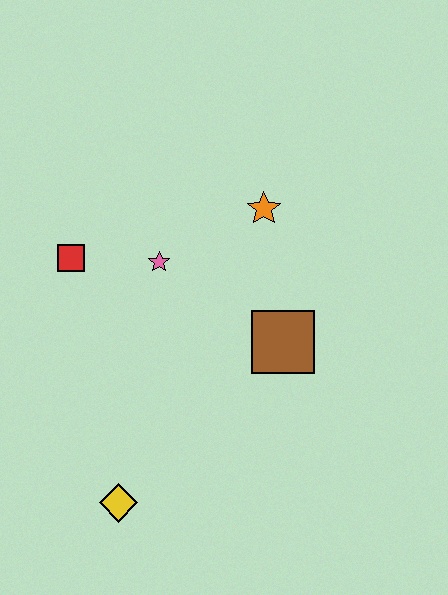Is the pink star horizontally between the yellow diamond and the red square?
No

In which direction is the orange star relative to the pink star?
The orange star is to the right of the pink star.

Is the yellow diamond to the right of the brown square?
No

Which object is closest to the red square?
The pink star is closest to the red square.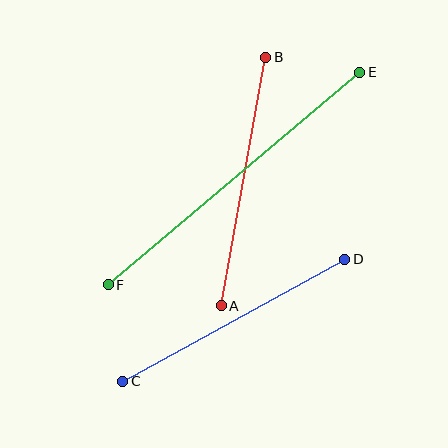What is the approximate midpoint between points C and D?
The midpoint is at approximately (234, 320) pixels.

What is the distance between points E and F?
The distance is approximately 329 pixels.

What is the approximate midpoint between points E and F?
The midpoint is at approximately (234, 178) pixels.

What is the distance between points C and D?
The distance is approximately 253 pixels.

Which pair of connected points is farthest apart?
Points E and F are farthest apart.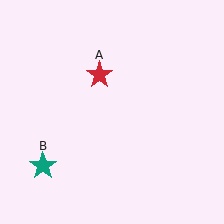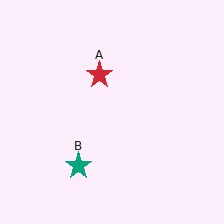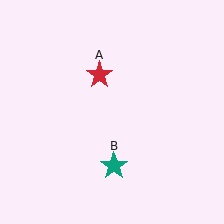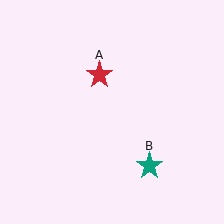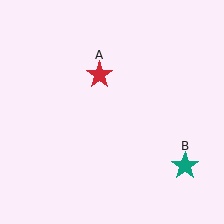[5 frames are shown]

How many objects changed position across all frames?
1 object changed position: teal star (object B).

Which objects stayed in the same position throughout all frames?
Red star (object A) remained stationary.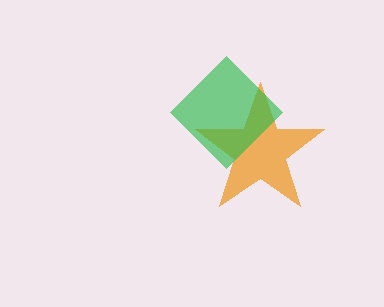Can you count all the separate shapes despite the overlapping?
Yes, there are 2 separate shapes.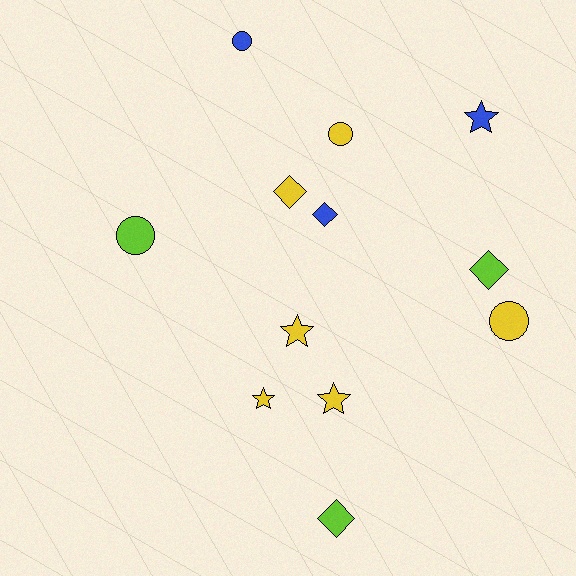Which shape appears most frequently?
Circle, with 4 objects.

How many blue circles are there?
There is 1 blue circle.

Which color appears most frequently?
Yellow, with 6 objects.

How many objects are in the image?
There are 12 objects.